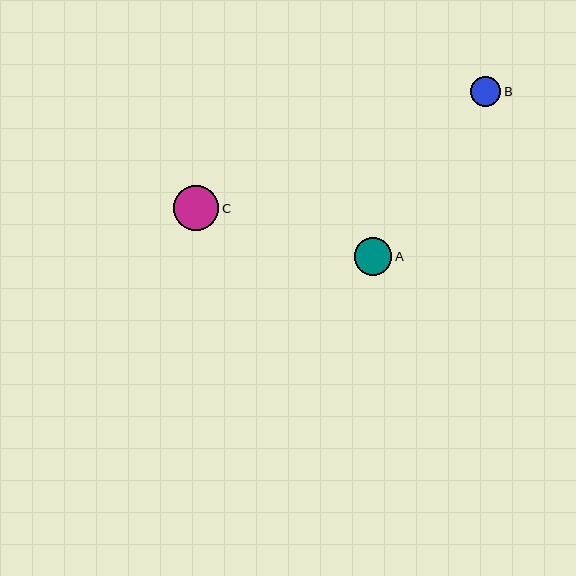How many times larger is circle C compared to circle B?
Circle C is approximately 1.5 times the size of circle B.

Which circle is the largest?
Circle C is the largest with a size of approximately 45 pixels.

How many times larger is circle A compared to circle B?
Circle A is approximately 1.3 times the size of circle B.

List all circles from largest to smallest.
From largest to smallest: C, A, B.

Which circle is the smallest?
Circle B is the smallest with a size of approximately 30 pixels.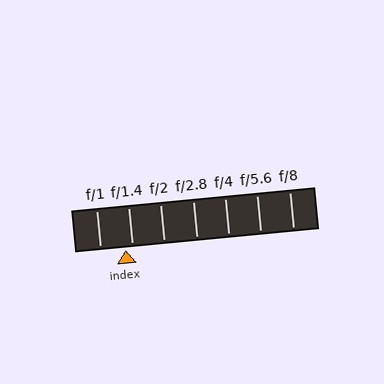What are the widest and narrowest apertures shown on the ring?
The widest aperture shown is f/1 and the narrowest is f/8.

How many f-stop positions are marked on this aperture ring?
There are 7 f-stop positions marked.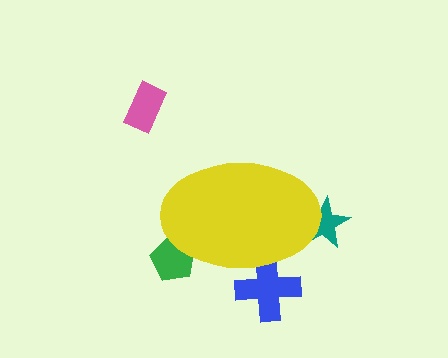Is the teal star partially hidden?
Yes, the teal star is partially hidden behind the yellow ellipse.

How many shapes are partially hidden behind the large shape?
3 shapes are partially hidden.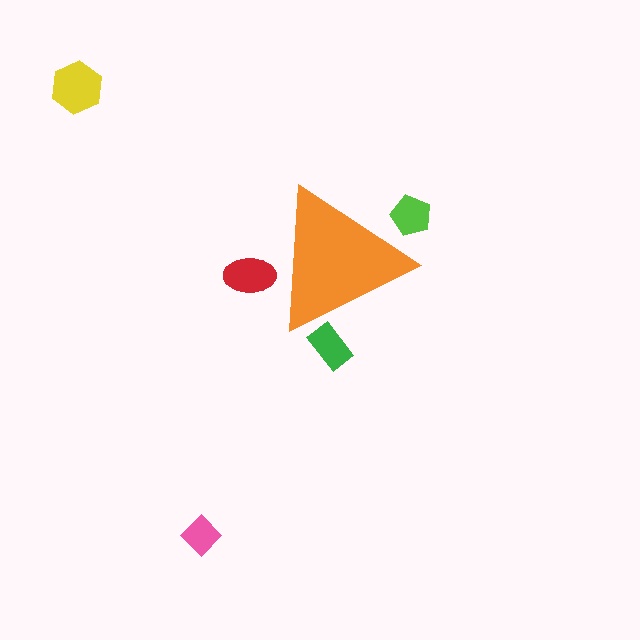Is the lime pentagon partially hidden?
Yes, the lime pentagon is partially hidden behind the orange triangle.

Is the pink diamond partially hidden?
No, the pink diamond is fully visible.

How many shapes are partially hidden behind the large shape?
3 shapes are partially hidden.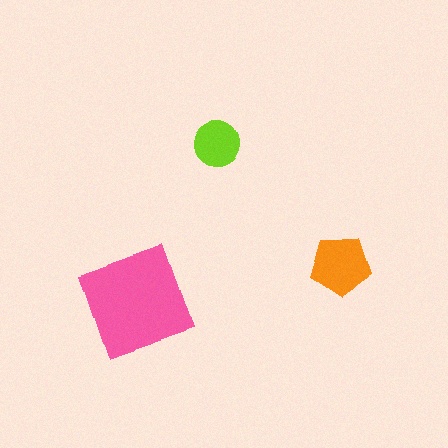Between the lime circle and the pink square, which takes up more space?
The pink square.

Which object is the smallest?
The lime circle.